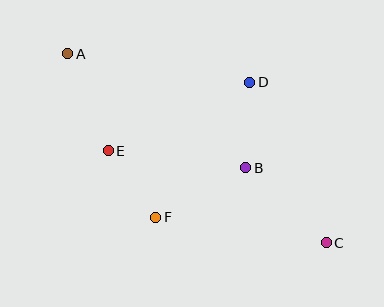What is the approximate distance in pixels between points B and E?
The distance between B and E is approximately 139 pixels.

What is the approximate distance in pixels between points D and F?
The distance between D and F is approximately 164 pixels.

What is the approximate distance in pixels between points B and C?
The distance between B and C is approximately 110 pixels.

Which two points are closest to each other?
Points E and F are closest to each other.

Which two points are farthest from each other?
Points A and C are farthest from each other.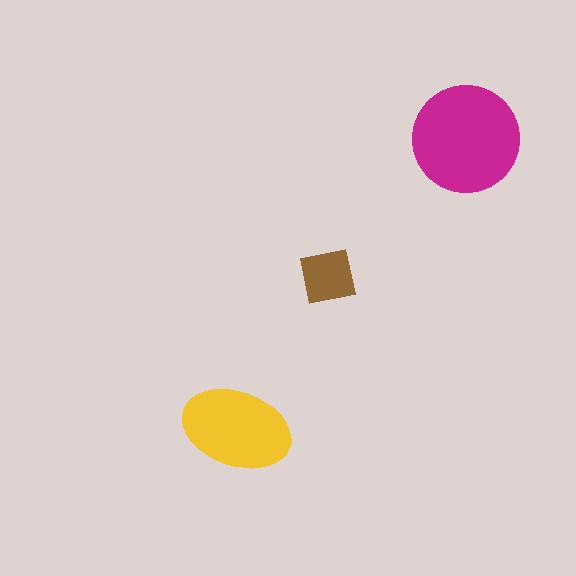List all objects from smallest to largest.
The brown square, the yellow ellipse, the magenta circle.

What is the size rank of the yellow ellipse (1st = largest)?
2nd.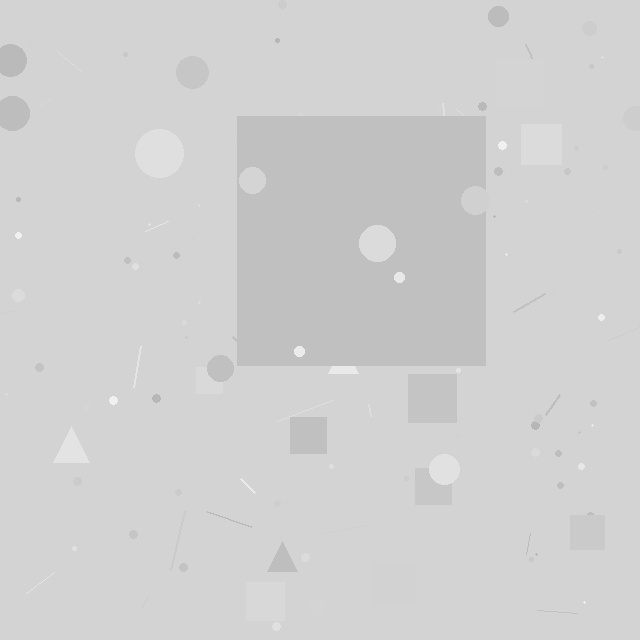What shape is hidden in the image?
A square is hidden in the image.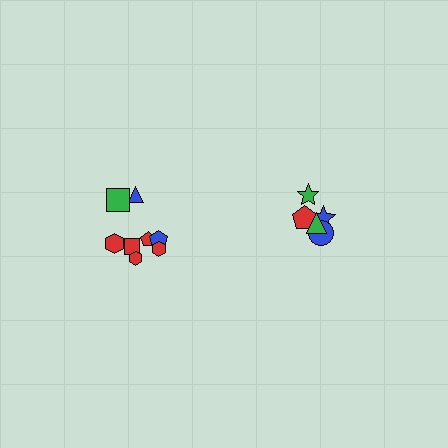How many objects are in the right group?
There are 5 objects.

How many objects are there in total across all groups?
There are 13 objects.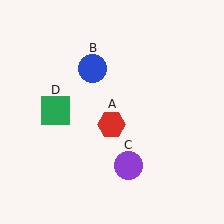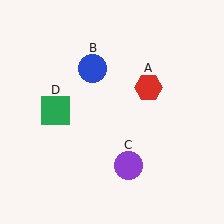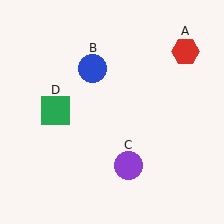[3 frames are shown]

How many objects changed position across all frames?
1 object changed position: red hexagon (object A).